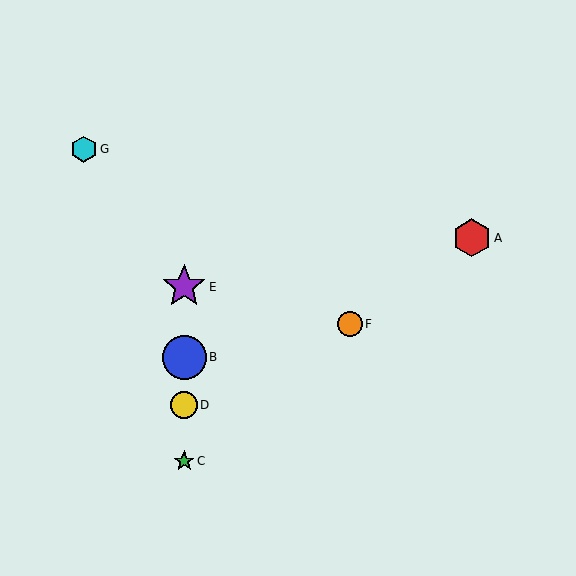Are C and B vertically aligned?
Yes, both are at x≈184.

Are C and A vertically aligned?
No, C is at x≈184 and A is at x≈472.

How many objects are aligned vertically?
4 objects (B, C, D, E) are aligned vertically.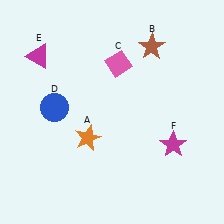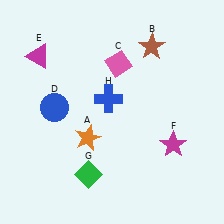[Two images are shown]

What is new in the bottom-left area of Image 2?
A green diamond (G) was added in the bottom-left area of Image 2.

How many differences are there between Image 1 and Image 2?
There are 2 differences between the two images.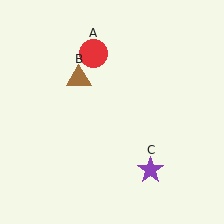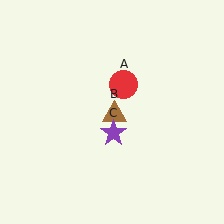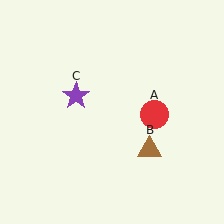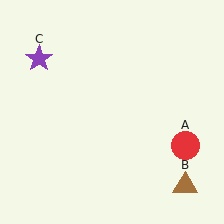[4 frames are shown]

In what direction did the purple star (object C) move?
The purple star (object C) moved up and to the left.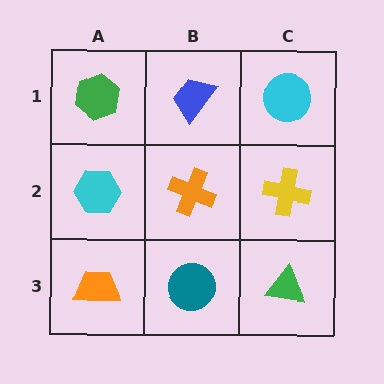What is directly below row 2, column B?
A teal circle.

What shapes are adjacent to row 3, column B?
An orange cross (row 2, column B), an orange trapezoid (row 3, column A), a green triangle (row 3, column C).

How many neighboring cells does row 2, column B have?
4.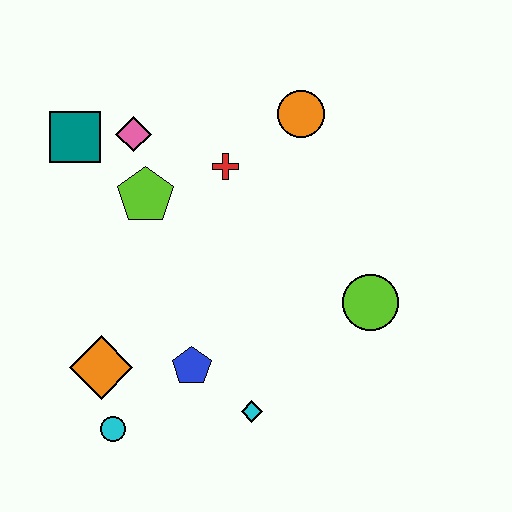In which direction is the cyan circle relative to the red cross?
The cyan circle is below the red cross.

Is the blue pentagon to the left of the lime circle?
Yes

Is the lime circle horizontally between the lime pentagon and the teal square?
No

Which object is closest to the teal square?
The pink diamond is closest to the teal square.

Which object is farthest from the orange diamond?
The orange circle is farthest from the orange diamond.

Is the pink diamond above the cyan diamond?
Yes